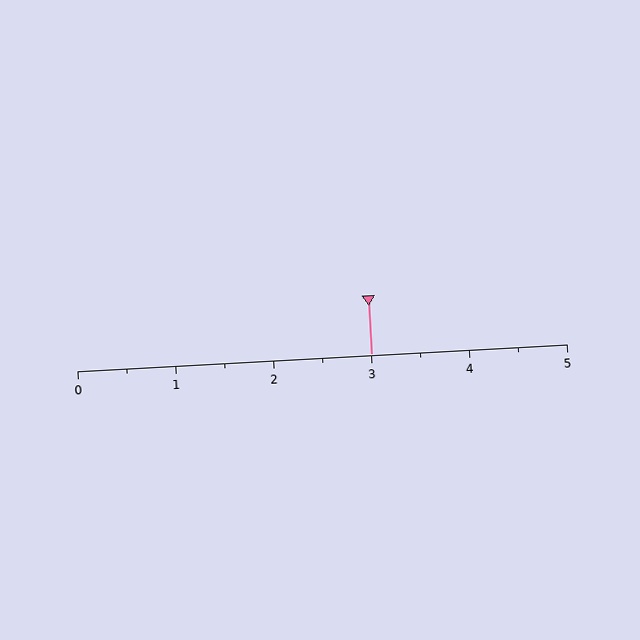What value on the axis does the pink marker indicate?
The marker indicates approximately 3.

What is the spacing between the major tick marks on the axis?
The major ticks are spaced 1 apart.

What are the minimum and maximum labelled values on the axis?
The axis runs from 0 to 5.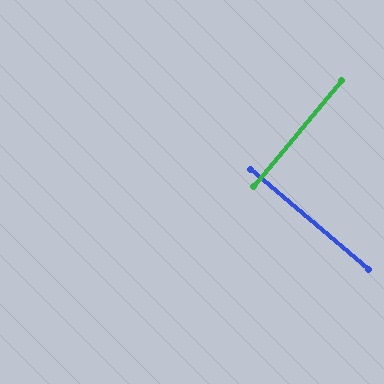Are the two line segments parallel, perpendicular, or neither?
Perpendicular — they meet at approximately 90°.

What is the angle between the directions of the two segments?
Approximately 90 degrees.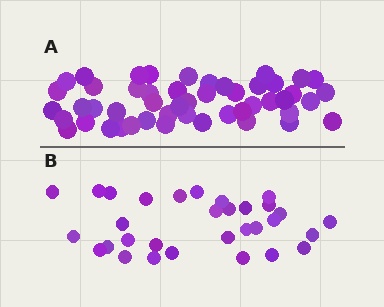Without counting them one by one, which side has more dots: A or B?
Region A (the top region) has more dots.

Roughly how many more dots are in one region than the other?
Region A has approximately 20 more dots than region B.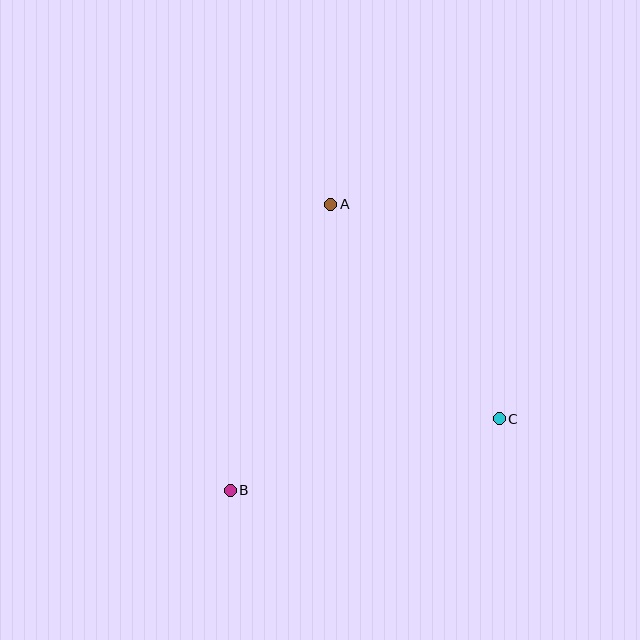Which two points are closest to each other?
Points A and C are closest to each other.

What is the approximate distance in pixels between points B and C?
The distance between B and C is approximately 278 pixels.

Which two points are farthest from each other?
Points A and B are farthest from each other.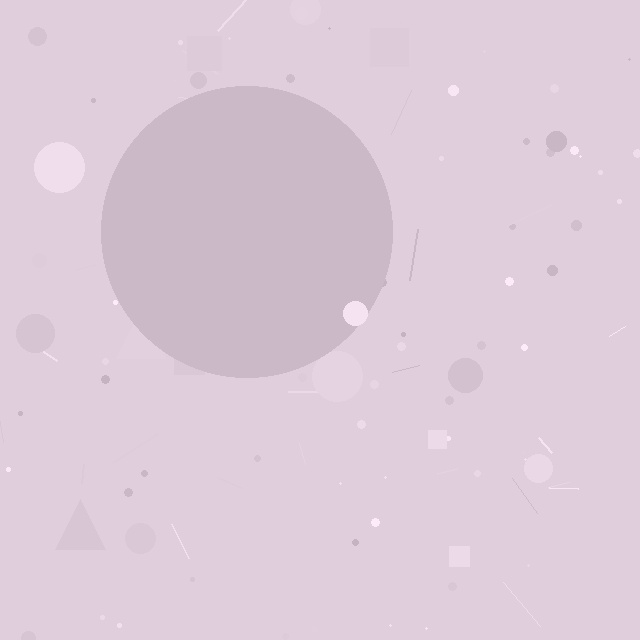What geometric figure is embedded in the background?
A circle is embedded in the background.